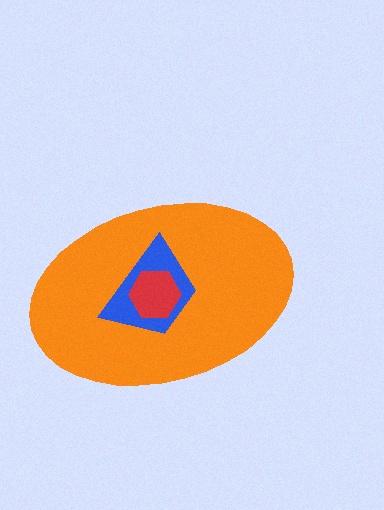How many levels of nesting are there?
3.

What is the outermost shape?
The orange ellipse.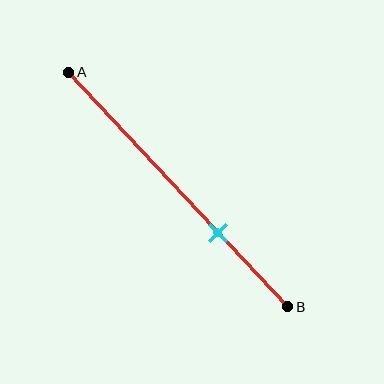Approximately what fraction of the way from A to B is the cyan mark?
The cyan mark is approximately 70% of the way from A to B.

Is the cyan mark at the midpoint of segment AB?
No, the mark is at about 70% from A, not at the 50% midpoint.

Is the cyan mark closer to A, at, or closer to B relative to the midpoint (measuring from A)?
The cyan mark is closer to point B than the midpoint of segment AB.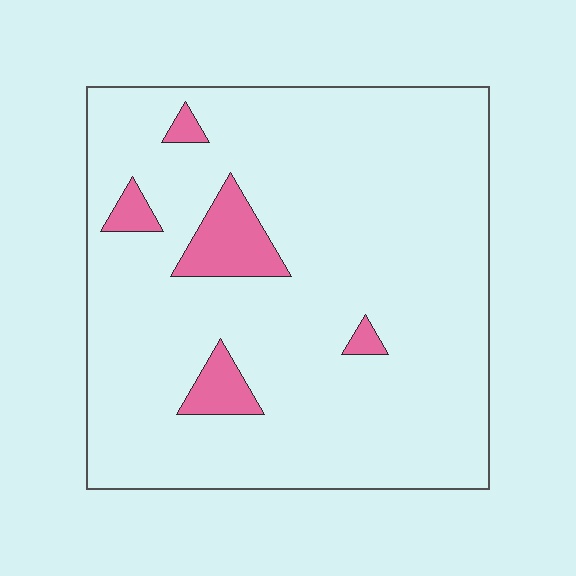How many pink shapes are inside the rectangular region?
5.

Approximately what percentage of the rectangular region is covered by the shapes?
Approximately 10%.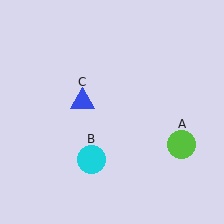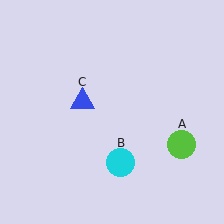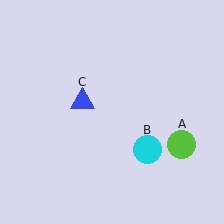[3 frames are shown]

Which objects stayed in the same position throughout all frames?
Lime circle (object A) and blue triangle (object C) remained stationary.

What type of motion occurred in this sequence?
The cyan circle (object B) rotated counterclockwise around the center of the scene.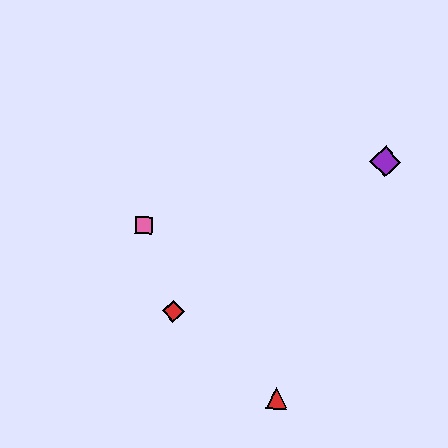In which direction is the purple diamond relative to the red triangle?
The purple diamond is above the red triangle.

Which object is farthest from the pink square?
The purple diamond is farthest from the pink square.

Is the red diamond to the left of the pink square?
No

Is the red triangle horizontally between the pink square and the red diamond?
No